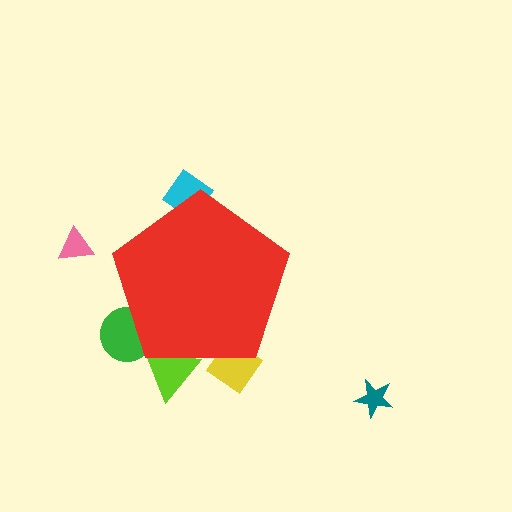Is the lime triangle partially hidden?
Yes, the lime triangle is partially hidden behind the red pentagon.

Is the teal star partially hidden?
No, the teal star is fully visible.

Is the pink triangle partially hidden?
No, the pink triangle is fully visible.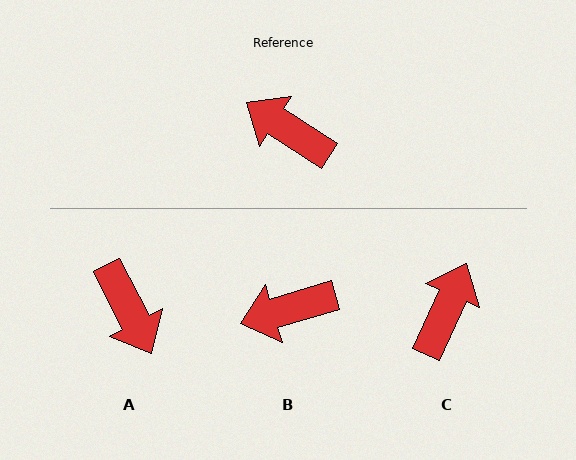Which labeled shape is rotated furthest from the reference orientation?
A, about 149 degrees away.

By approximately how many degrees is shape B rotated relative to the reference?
Approximately 49 degrees counter-clockwise.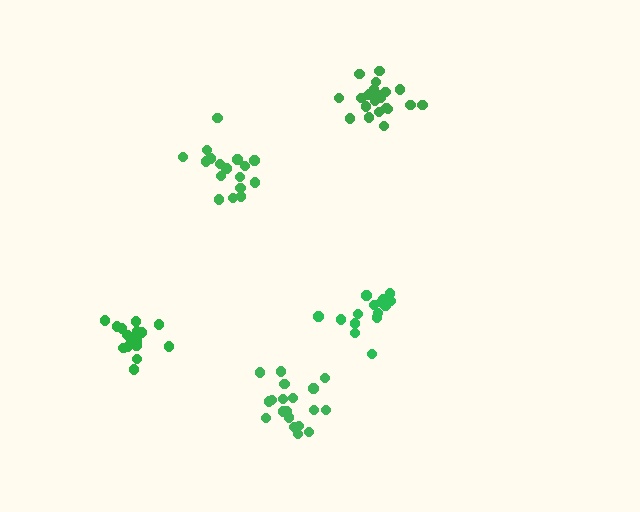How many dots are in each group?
Group 1: 15 dots, Group 2: 19 dots, Group 3: 21 dots, Group 4: 17 dots, Group 5: 19 dots (91 total).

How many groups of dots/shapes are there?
There are 5 groups.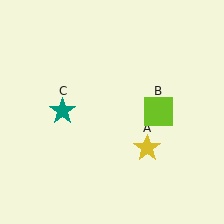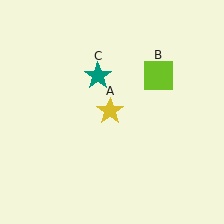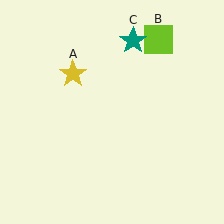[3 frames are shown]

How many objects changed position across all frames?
3 objects changed position: yellow star (object A), lime square (object B), teal star (object C).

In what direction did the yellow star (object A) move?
The yellow star (object A) moved up and to the left.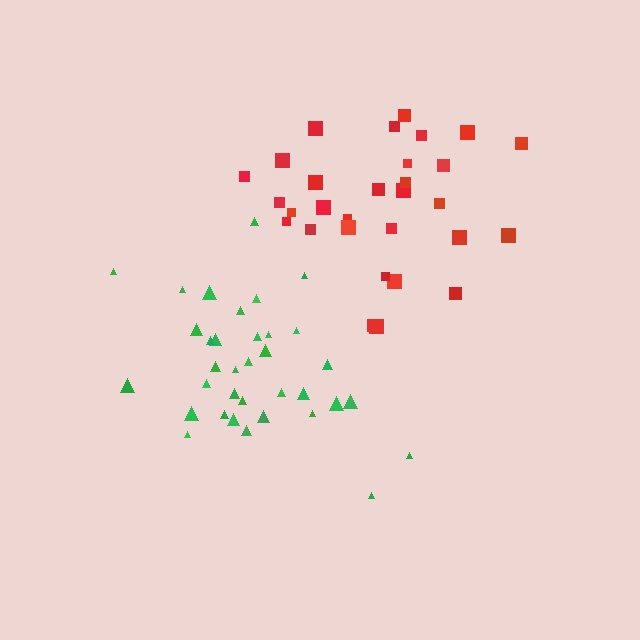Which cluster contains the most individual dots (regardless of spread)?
Green (35).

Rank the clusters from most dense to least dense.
green, red.